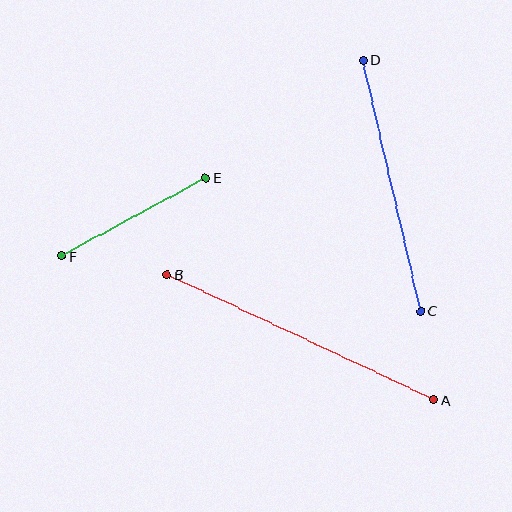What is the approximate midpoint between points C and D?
The midpoint is at approximately (392, 186) pixels.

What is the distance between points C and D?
The distance is approximately 258 pixels.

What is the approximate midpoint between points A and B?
The midpoint is at approximately (301, 337) pixels.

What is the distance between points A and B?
The distance is approximately 294 pixels.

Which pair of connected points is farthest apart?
Points A and B are farthest apart.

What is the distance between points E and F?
The distance is approximately 164 pixels.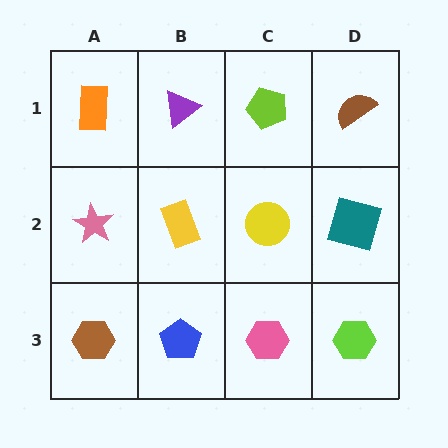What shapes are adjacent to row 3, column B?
A yellow rectangle (row 2, column B), a brown hexagon (row 3, column A), a pink hexagon (row 3, column C).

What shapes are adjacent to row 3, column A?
A pink star (row 2, column A), a blue pentagon (row 3, column B).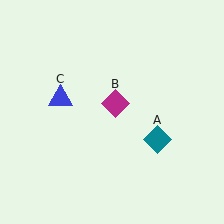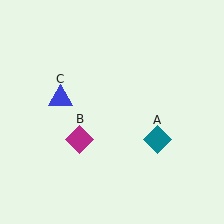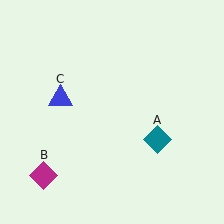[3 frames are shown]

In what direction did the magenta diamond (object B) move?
The magenta diamond (object B) moved down and to the left.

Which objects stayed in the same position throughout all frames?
Teal diamond (object A) and blue triangle (object C) remained stationary.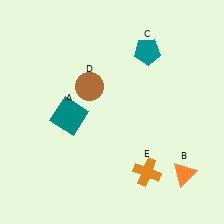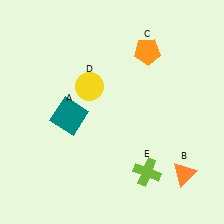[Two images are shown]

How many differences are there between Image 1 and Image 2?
There are 3 differences between the two images.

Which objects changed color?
C changed from teal to orange. D changed from brown to yellow. E changed from orange to lime.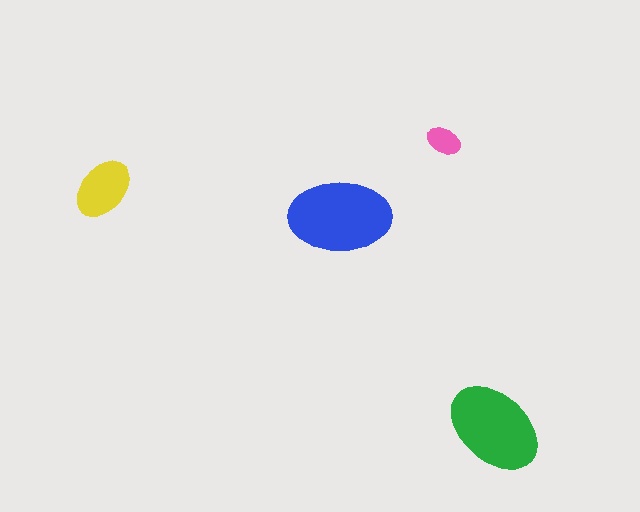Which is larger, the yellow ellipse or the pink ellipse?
The yellow one.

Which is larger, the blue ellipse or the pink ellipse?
The blue one.